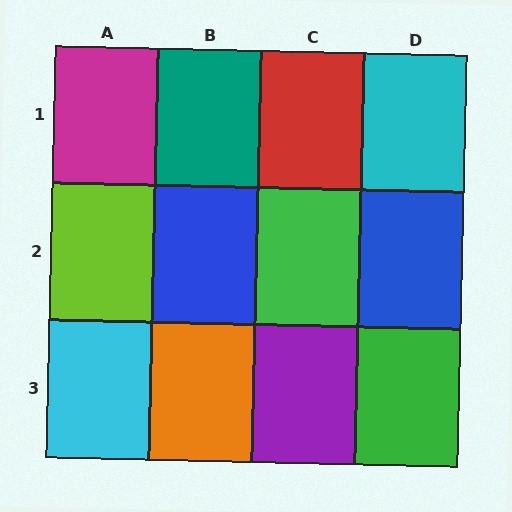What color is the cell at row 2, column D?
Blue.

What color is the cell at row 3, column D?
Green.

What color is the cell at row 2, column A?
Lime.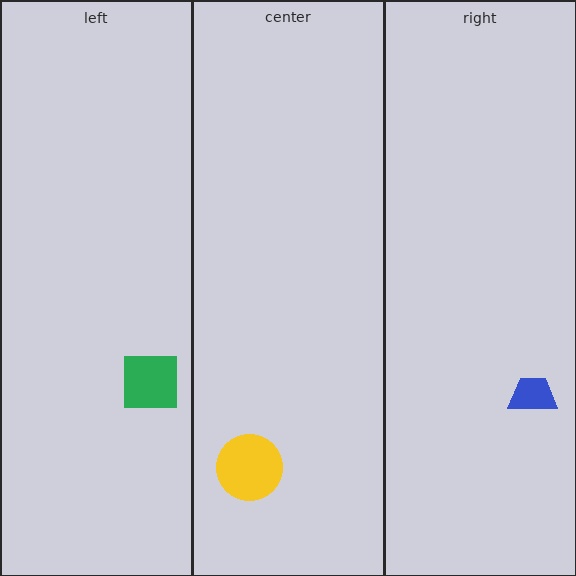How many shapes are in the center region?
1.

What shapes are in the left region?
The green square.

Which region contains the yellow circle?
The center region.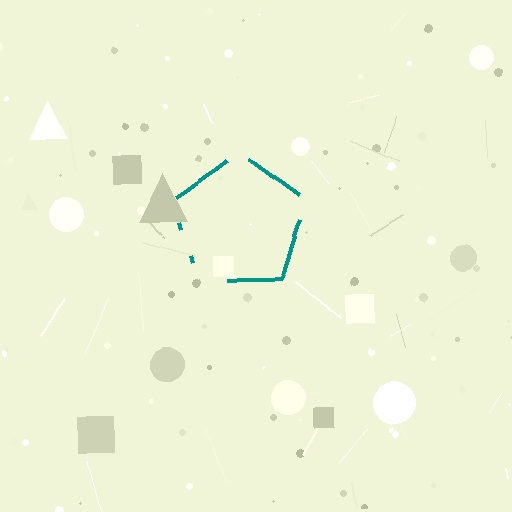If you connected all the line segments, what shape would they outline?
They would outline a pentagon.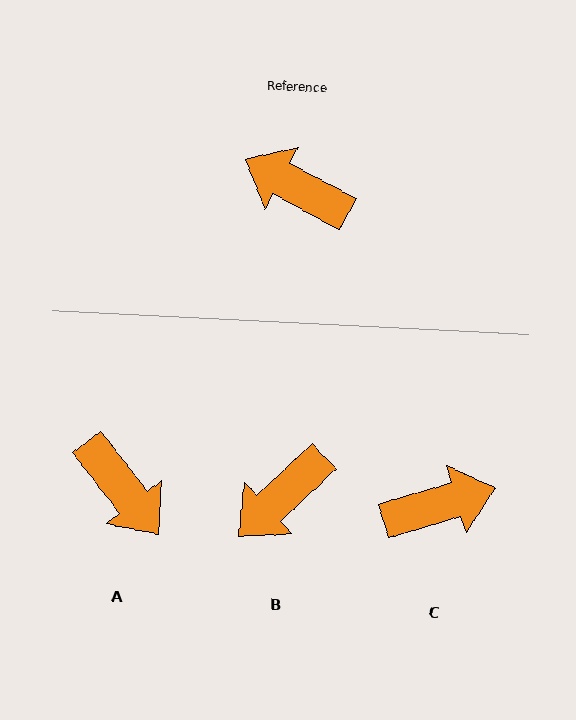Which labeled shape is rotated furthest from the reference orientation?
A, about 156 degrees away.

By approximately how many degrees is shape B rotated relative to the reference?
Approximately 72 degrees counter-clockwise.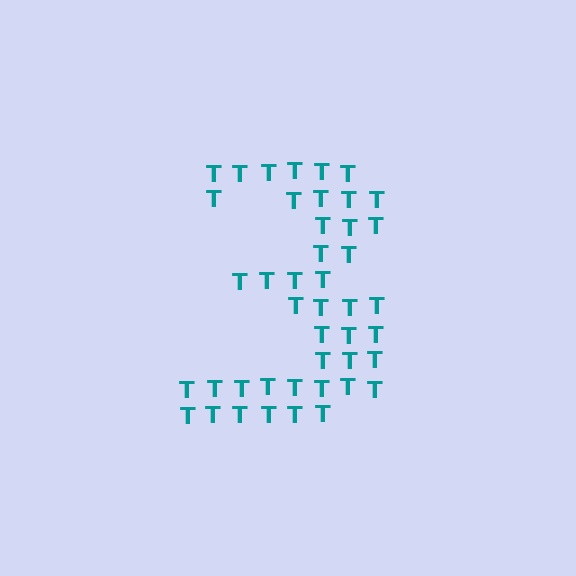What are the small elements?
The small elements are letter T's.